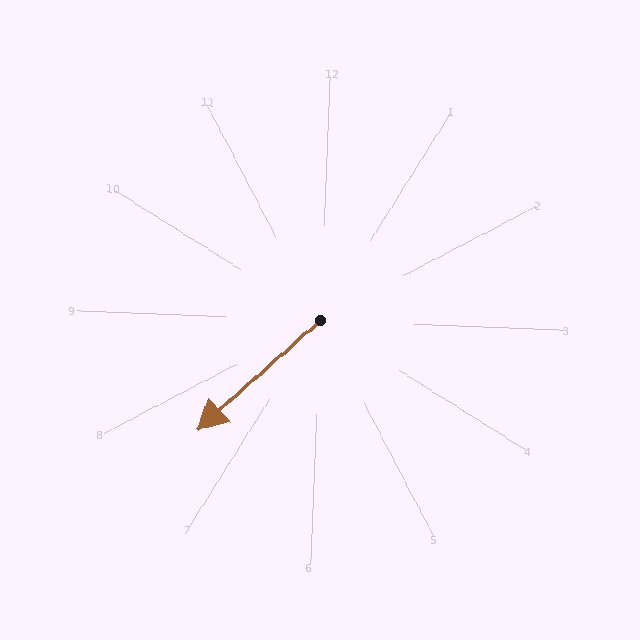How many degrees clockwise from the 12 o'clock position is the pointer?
Approximately 226 degrees.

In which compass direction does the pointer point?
Southwest.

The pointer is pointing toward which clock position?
Roughly 8 o'clock.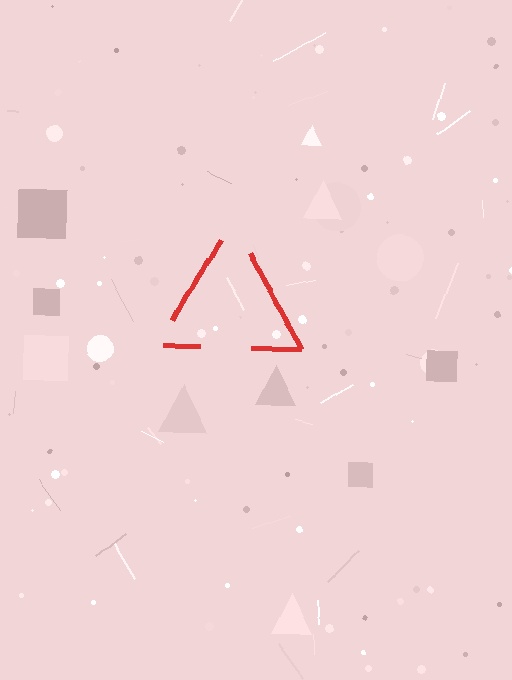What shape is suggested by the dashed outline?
The dashed outline suggests a triangle.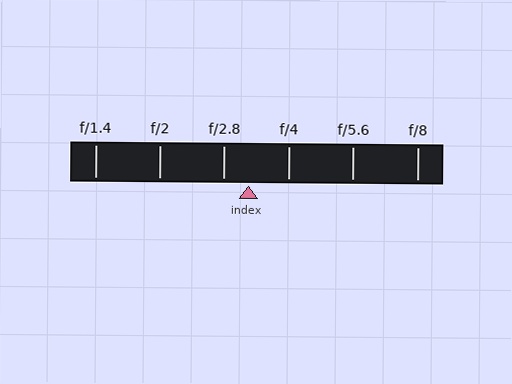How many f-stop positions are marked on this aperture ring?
There are 6 f-stop positions marked.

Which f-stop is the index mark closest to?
The index mark is closest to f/2.8.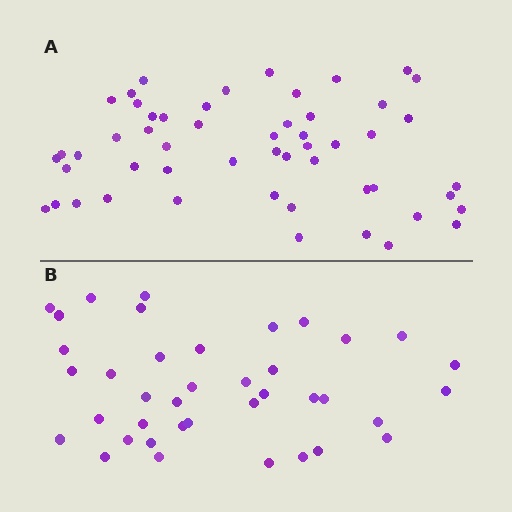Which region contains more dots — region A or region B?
Region A (the top region) has more dots.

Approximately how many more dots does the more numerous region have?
Region A has approximately 15 more dots than region B.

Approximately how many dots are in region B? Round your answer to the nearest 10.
About 40 dots. (The exact count is 39, which rounds to 40.)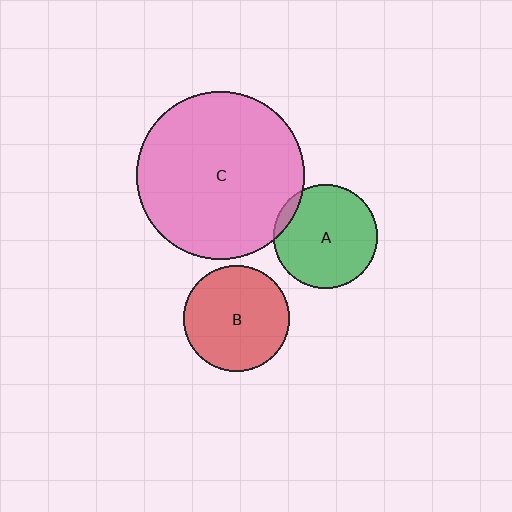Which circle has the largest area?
Circle C (pink).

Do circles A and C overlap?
Yes.